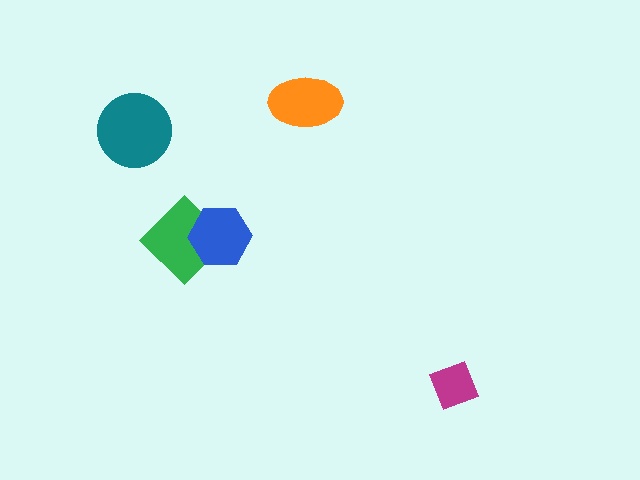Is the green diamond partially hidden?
Yes, it is partially covered by another shape.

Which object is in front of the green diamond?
The blue hexagon is in front of the green diamond.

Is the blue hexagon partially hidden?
No, no other shape covers it.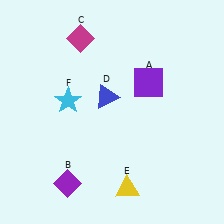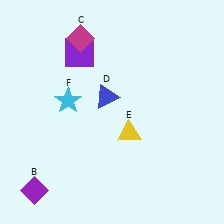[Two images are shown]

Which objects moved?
The objects that moved are: the purple square (A), the purple diamond (B), the yellow triangle (E).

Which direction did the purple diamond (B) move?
The purple diamond (B) moved left.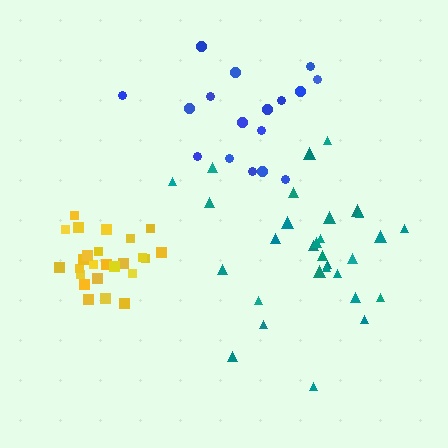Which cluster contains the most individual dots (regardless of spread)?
Teal (30).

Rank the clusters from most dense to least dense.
yellow, blue, teal.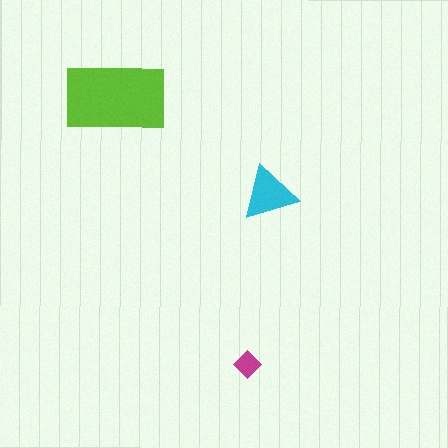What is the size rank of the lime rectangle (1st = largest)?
1st.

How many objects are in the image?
There are 3 objects in the image.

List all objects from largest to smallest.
The lime rectangle, the cyan triangle, the magenta diamond.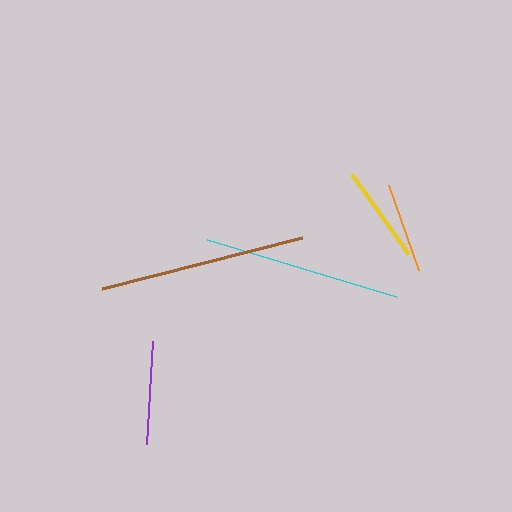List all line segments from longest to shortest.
From longest to shortest: brown, cyan, purple, yellow, orange.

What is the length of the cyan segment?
The cyan segment is approximately 198 pixels long.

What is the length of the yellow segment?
The yellow segment is approximately 99 pixels long.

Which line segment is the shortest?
The orange line is the shortest at approximately 90 pixels.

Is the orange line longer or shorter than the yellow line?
The yellow line is longer than the orange line.